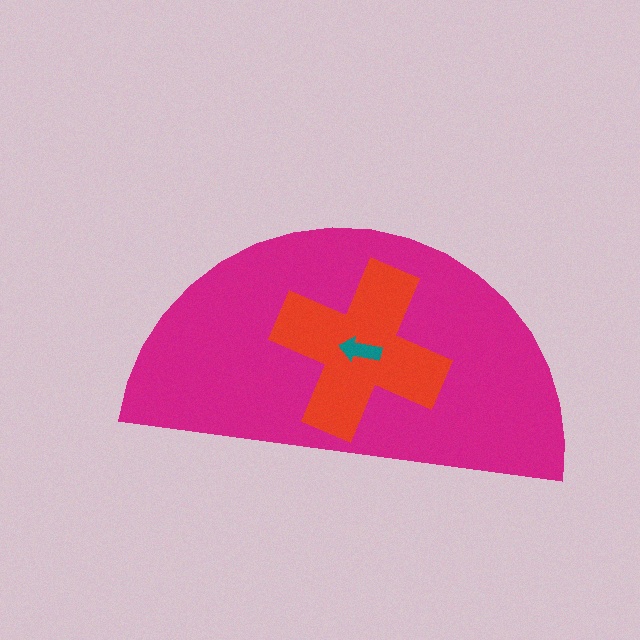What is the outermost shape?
The magenta semicircle.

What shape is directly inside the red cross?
The teal arrow.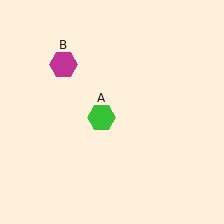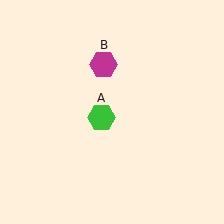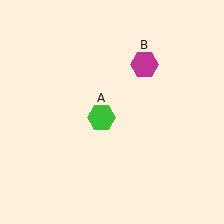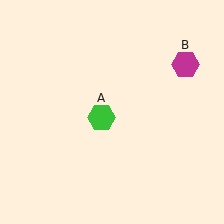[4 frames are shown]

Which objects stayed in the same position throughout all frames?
Green hexagon (object A) remained stationary.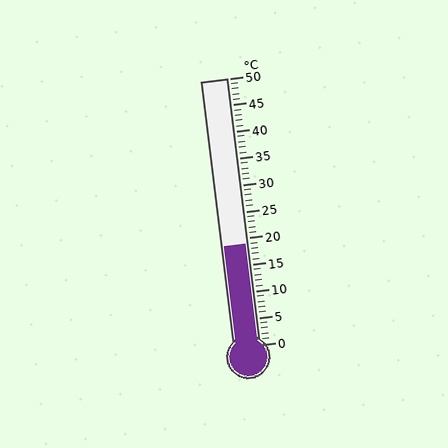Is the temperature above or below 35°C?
The temperature is below 35°C.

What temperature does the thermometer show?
The thermometer shows approximately 19°C.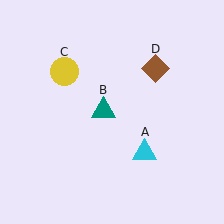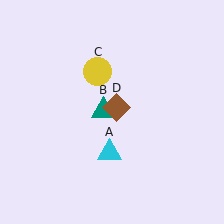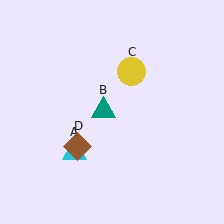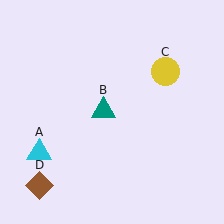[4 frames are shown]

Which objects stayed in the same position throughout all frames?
Teal triangle (object B) remained stationary.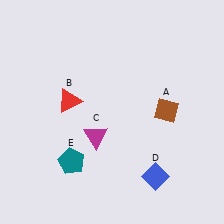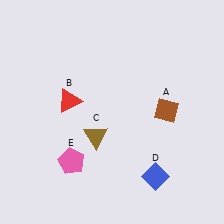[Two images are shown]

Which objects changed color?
C changed from magenta to brown. E changed from teal to pink.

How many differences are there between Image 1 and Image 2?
There are 2 differences between the two images.